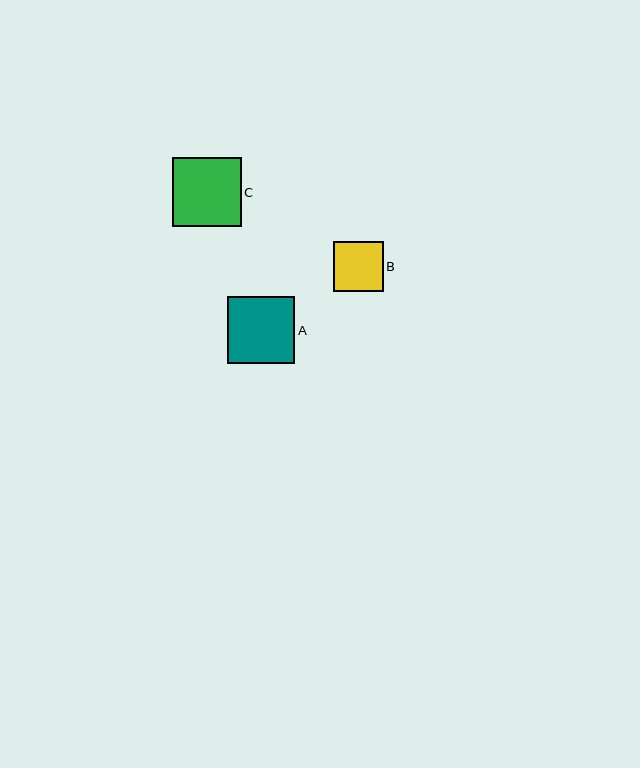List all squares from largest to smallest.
From largest to smallest: C, A, B.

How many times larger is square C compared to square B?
Square C is approximately 1.4 times the size of square B.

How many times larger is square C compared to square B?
Square C is approximately 1.4 times the size of square B.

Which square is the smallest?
Square B is the smallest with a size of approximately 50 pixels.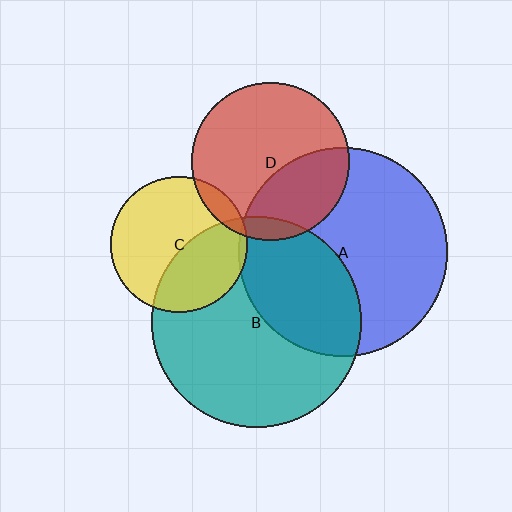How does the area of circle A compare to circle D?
Approximately 1.8 times.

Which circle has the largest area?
Circle B (teal).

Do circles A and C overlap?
Yes.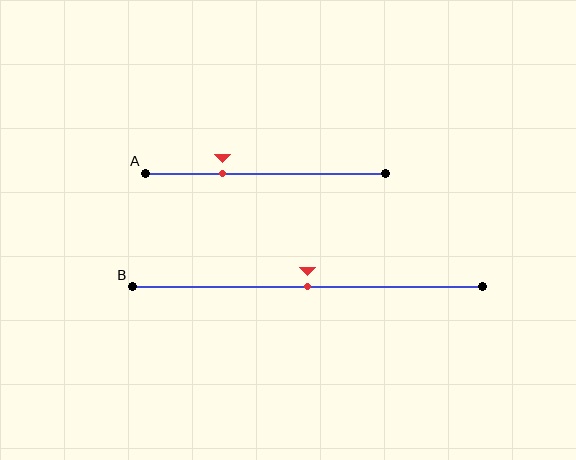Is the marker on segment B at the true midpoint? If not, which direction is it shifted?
Yes, the marker on segment B is at the true midpoint.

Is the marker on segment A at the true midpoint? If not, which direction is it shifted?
No, the marker on segment A is shifted to the left by about 18% of the segment length.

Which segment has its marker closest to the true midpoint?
Segment B has its marker closest to the true midpoint.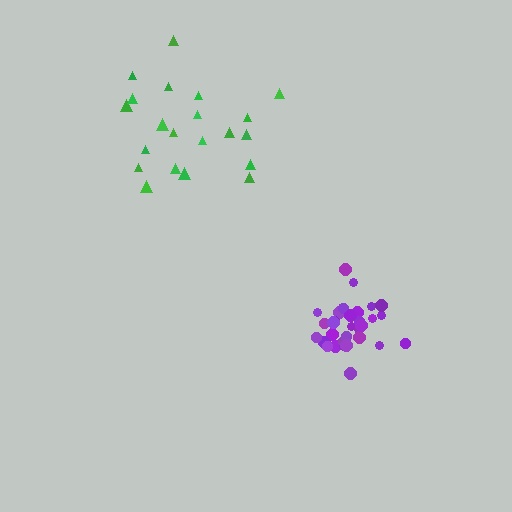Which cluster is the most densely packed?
Purple.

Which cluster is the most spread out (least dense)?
Green.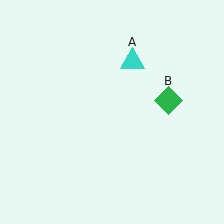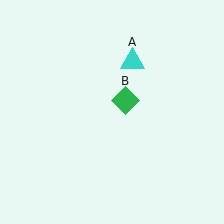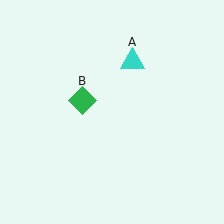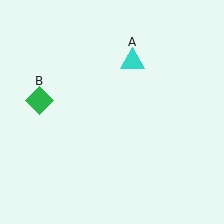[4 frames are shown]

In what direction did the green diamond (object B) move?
The green diamond (object B) moved left.